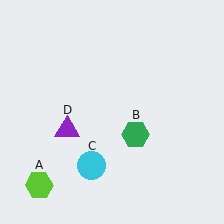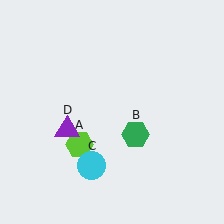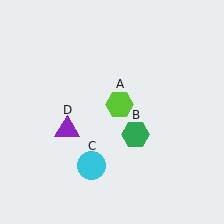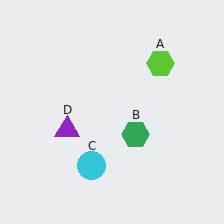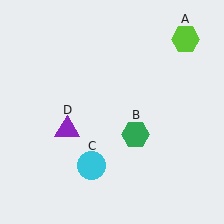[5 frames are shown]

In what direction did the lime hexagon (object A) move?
The lime hexagon (object A) moved up and to the right.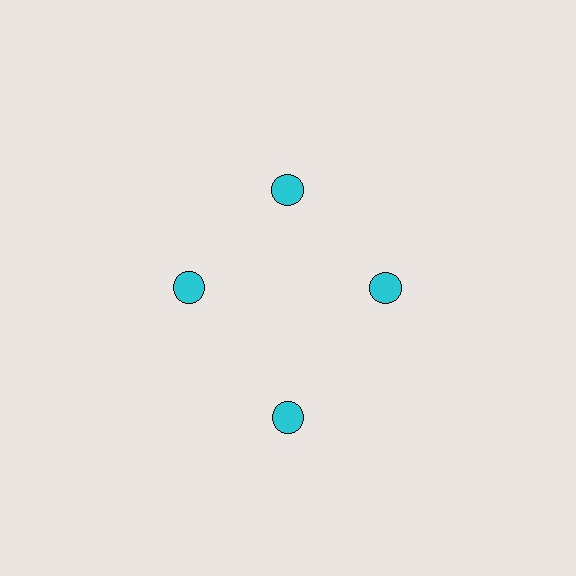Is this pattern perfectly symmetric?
No. The 4 cyan circles are arranged in a ring, but one element near the 6 o'clock position is pushed outward from the center, breaking the 4-fold rotational symmetry.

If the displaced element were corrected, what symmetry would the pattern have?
It would have 4-fold rotational symmetry — the pattern would map onto itself every 90 degrees.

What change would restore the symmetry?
The symmetry would be restored by moving it inward, back onto the ring so that all 4 circles sit at equal angles and equal distance from the center.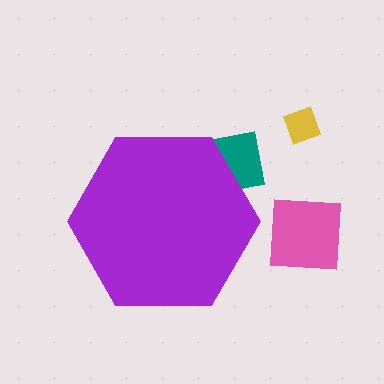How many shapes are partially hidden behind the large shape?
1 shape is partially hidden.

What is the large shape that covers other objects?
A purple hexagon.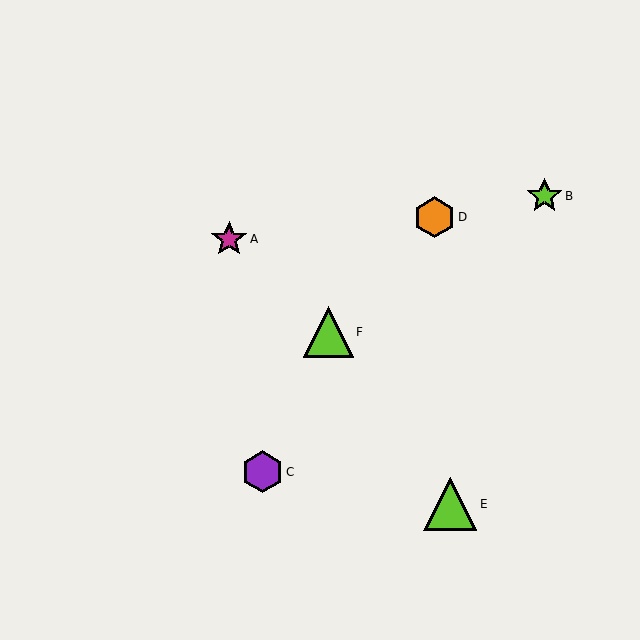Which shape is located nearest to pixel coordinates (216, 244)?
The magenta star (labeled A) at (229, 239) is nearest to that location.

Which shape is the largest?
The lime triangle (labeled E) is the largest.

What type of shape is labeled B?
Shape B is a lime star.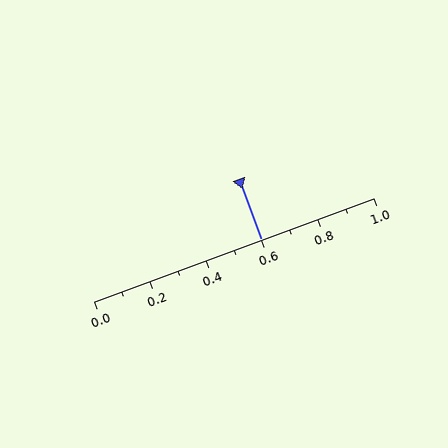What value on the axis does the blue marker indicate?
The marker indicates approximately 0.6.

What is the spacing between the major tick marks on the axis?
The major ticks are spaced 0.2 apart.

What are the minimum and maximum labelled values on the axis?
The axis runs from 0.0 to 1.0.